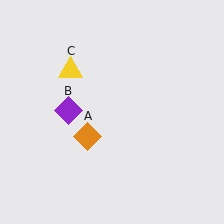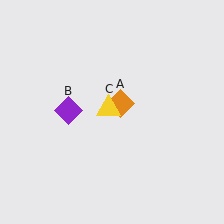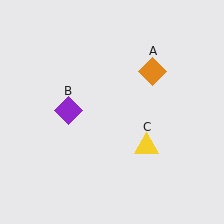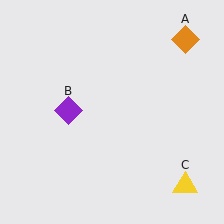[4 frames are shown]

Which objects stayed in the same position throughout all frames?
Purple diamond (object B) remained stationary.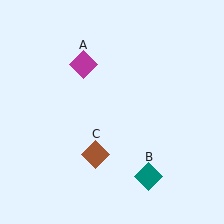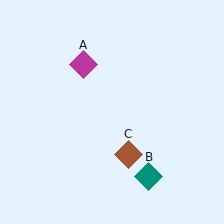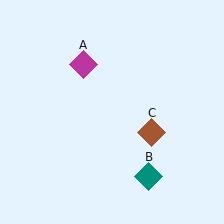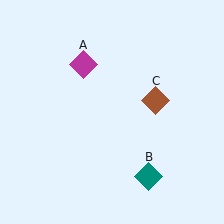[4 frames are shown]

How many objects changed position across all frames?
1 object changed position: brown diamond (object C).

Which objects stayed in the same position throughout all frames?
Magenta diamond (object A) and teal diamond (object B) remained stationary.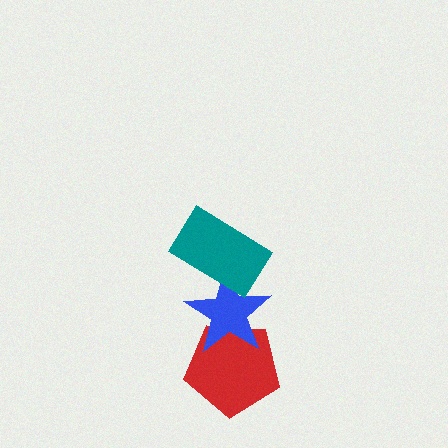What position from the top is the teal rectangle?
The teal rectangle is 1st from the top.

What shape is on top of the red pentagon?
The blue star is on top of the red pentagon.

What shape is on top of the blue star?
The teal rectangle is on top of the blue star.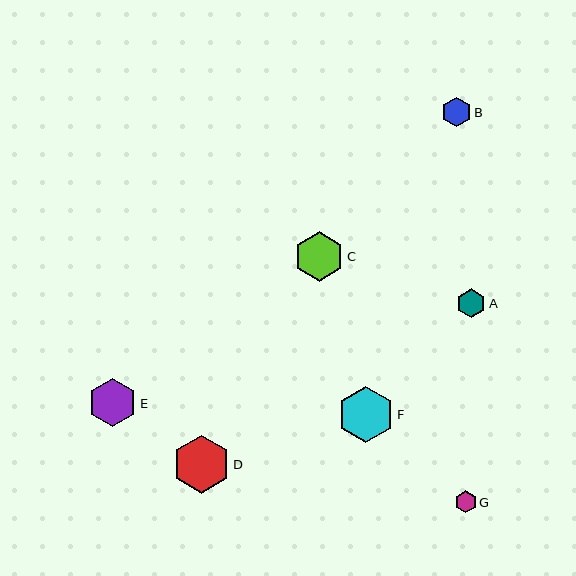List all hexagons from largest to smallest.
From largest to smallest: D, F, C, E, B, A, G.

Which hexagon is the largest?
Hexagon D is the largest with a size of approximately 58 pixels.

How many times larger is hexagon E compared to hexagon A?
Hexagon E is approximately 1.7 times the size of hexagon A.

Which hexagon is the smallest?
Hexagon G is the smallest with a size of approximately 22 pixels.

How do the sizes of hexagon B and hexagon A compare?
Hexagon B and hexagon A are approximately the same size.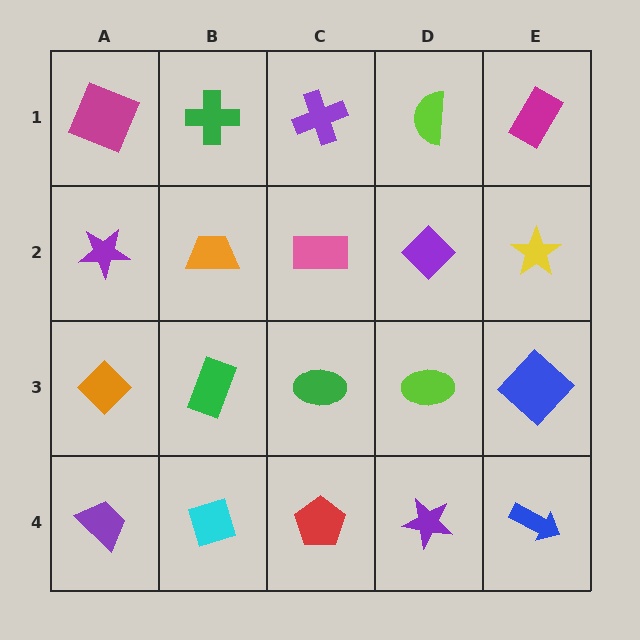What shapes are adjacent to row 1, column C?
A pink rectangle (row 2, column C), a green cross (row 1, column B), a lime semicircle (row 1, column D).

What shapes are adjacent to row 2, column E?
A magenta rectangle (row 1, column E), a blue diamond (row 3, column E), a purple diamond (row 2, column D).